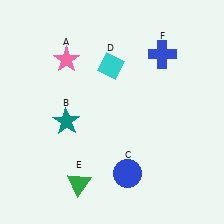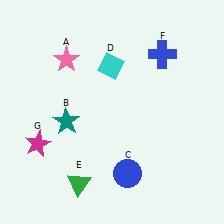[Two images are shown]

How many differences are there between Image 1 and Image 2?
There is 1 difference between the two images.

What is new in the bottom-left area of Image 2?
A magenta star (G) was added in the bottom-left area of Image 2.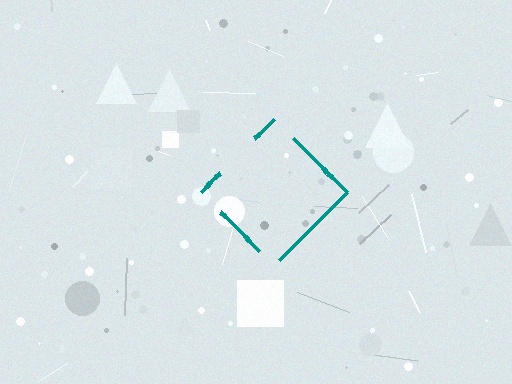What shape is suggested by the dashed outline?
The dashed outline suggests a diamond.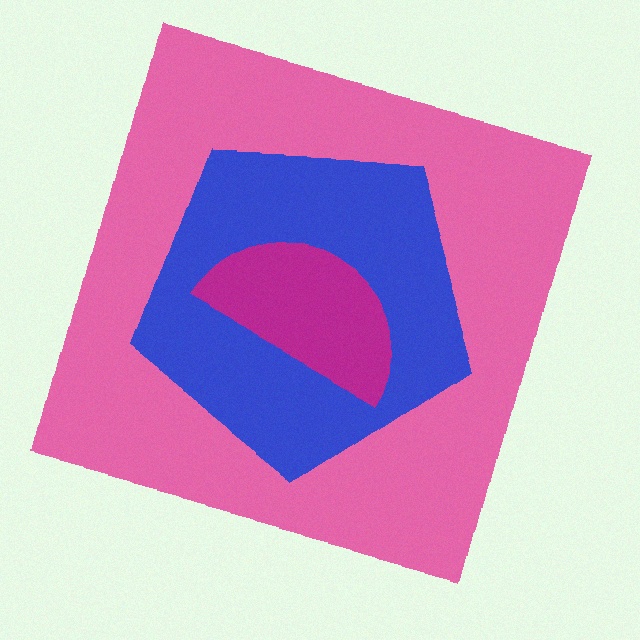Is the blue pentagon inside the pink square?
Yes.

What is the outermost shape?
The pink square.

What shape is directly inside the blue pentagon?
The magenta semicircle.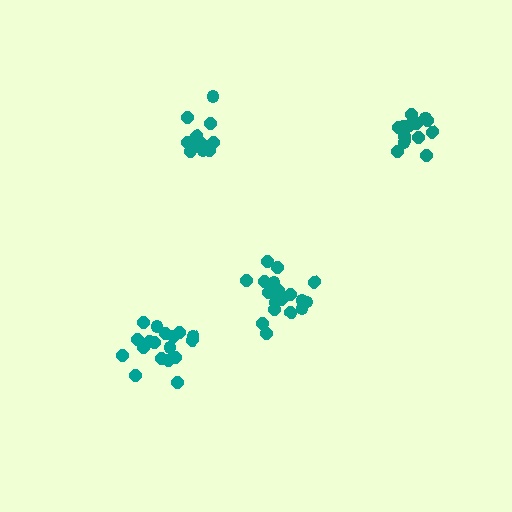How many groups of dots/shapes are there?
There are 4 groups.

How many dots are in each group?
Group 1: 19 dots, Group 2: 18 dots, Group 3: 15 dots, Group 4: 13 dots (65 total).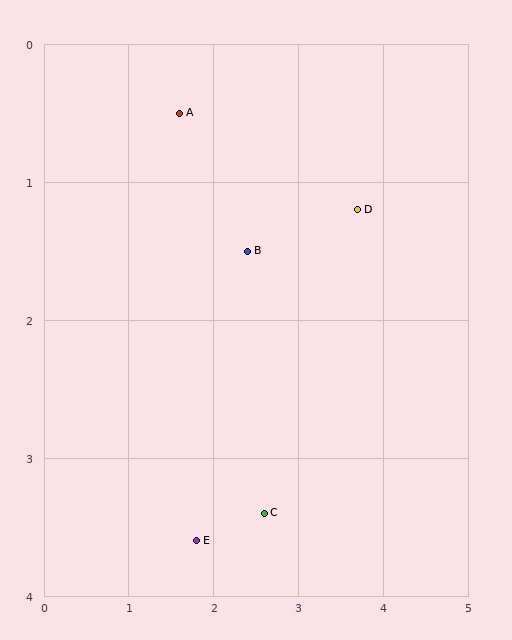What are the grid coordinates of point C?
Point C is at approximately (2.6, 3.4).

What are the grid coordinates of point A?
Point A is at approximately (1.6, 0.5).